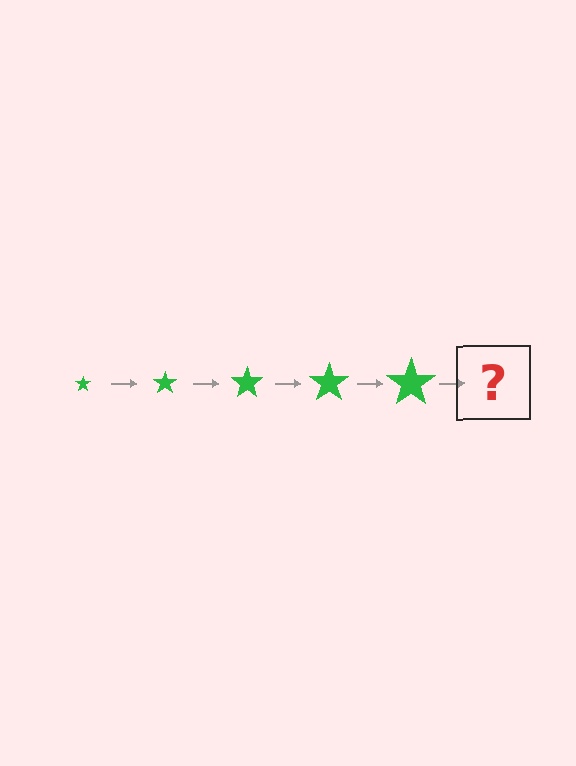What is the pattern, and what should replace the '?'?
The pattern is that the star gets progressively larger each step. The '?' should be a green star, larger than the previous one.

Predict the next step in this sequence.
The next step is a green star, larger than the previous one.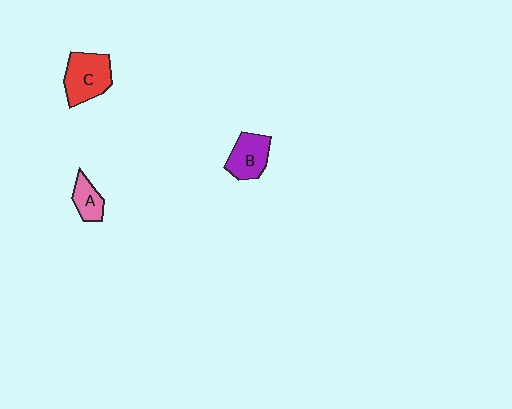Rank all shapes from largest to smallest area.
From largest to smallest: C (red), B (purple), A (pink).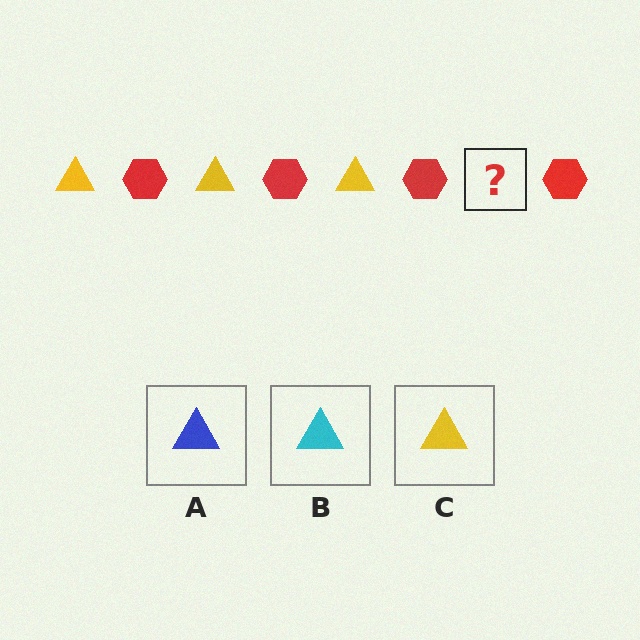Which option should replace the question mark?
Option C.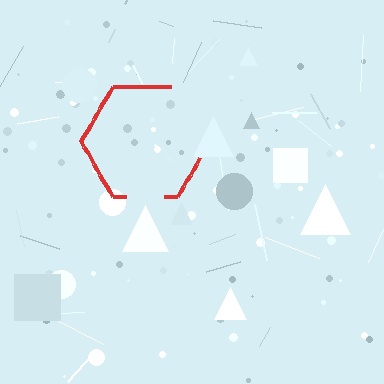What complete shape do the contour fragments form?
The contour fragments form a hexagon.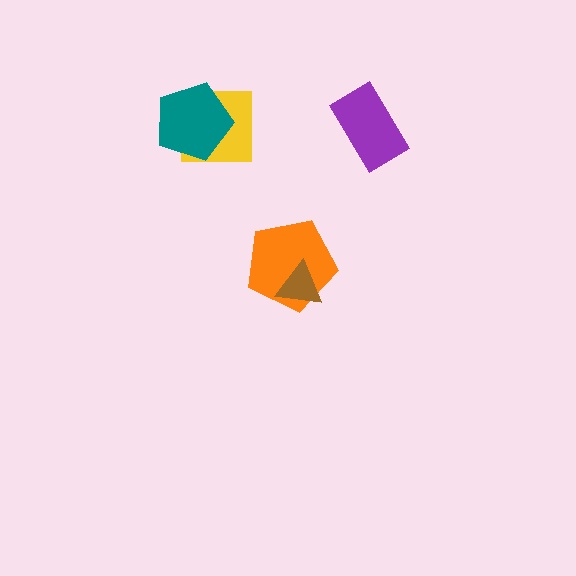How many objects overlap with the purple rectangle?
0 objects overlap with the purple rectangle.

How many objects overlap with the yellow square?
1 object overlaps with the yellow square.